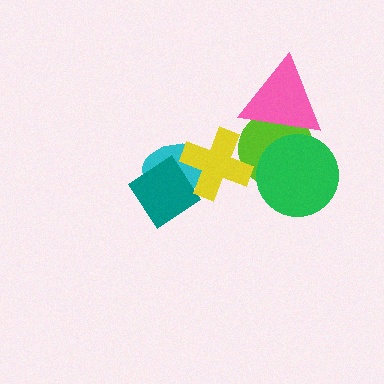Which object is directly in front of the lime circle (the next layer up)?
The green circle is directly in front of the lime circle.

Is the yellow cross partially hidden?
No, no other shape covers it.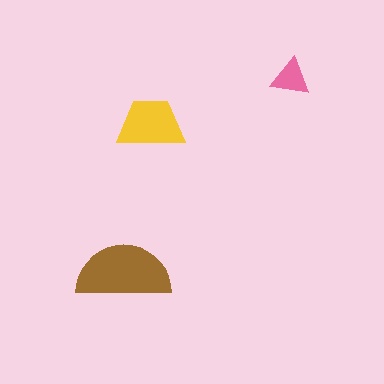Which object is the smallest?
The pink triangle.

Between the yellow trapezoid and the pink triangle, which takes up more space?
The yellow trapezoid.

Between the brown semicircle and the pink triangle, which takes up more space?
The brown semicircle.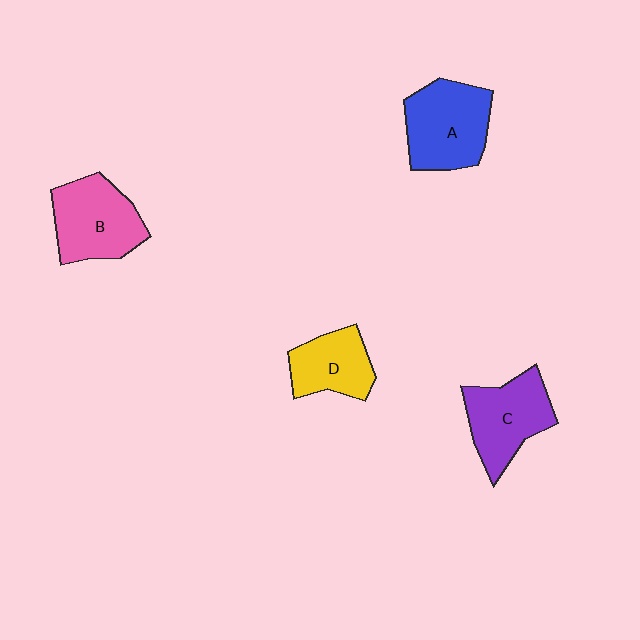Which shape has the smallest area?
Shape D (yellow).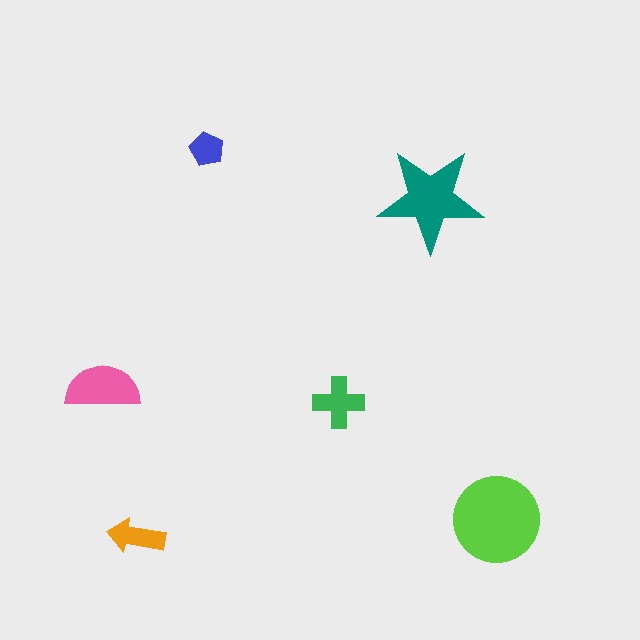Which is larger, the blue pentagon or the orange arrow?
The orange arrow.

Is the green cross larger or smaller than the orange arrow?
Larger.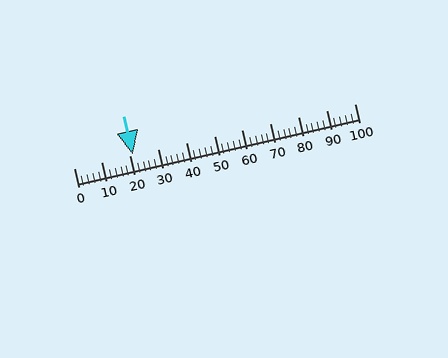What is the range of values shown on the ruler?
The ruler shows values from 0 to 100.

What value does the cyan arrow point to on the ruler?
The cyan arrow points to approximately 21.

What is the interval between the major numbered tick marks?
The major tick marks are spaced 10 units apart.